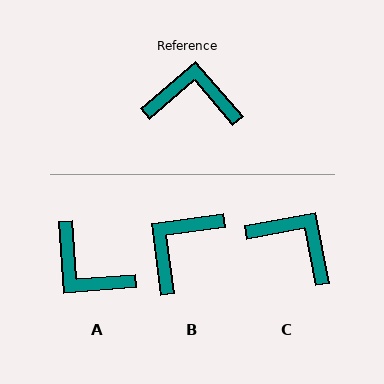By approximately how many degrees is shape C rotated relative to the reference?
Approximately 30 degrees clockwise.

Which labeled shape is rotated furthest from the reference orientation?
A, about 143 degrees away.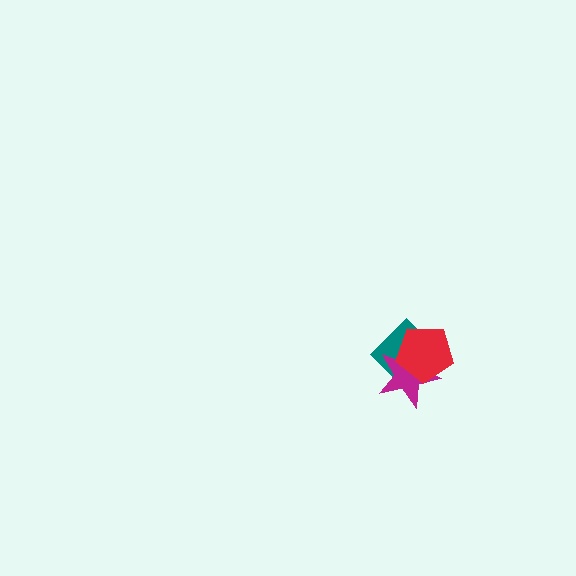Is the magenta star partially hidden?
Yes, it is partially covered by another shape.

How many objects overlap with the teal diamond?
2 objects overlap with the teal diamond.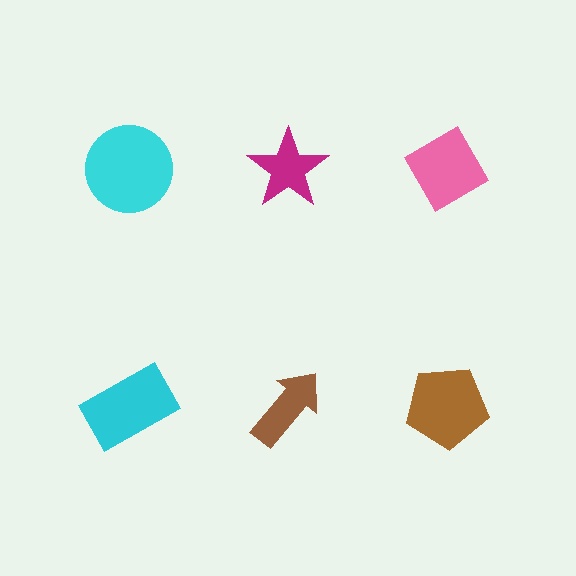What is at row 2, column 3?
A brown pentagon.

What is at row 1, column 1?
A cyan circle.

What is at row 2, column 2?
A brown arrow.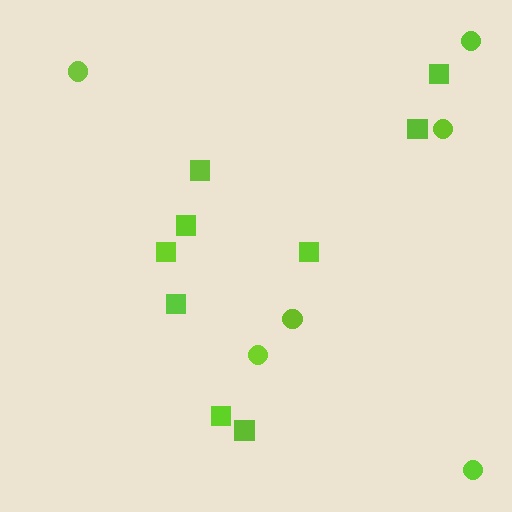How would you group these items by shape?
There are 2 groups: one group of squares (9) and one group of circles (6).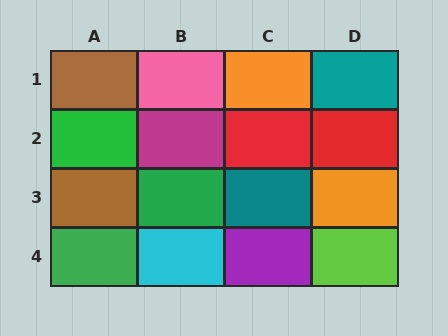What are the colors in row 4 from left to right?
Green, cyan, purple, lime.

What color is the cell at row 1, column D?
Teal.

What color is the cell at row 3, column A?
Brown.